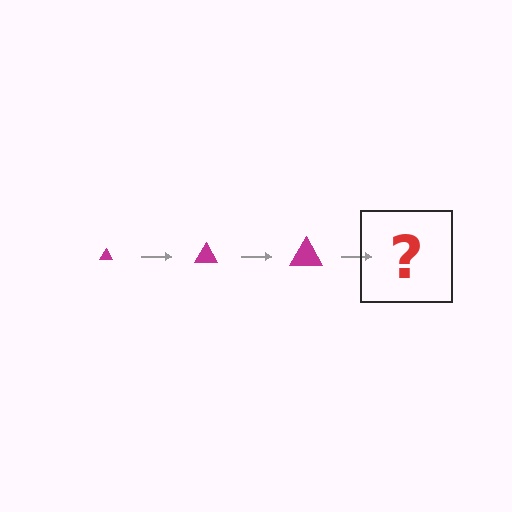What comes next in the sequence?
The next element should be a magenta triangle, larger than the previous one.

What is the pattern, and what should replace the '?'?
The pattern is that the triangle gets progressively larger each step. The '?' should be a magenta triangle, larger than the previous one.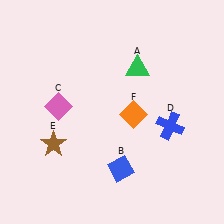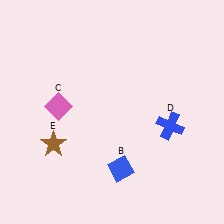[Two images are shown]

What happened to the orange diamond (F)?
The orange diamond (F) was removed in Image 2. It was in the bottom-right area of Image 1.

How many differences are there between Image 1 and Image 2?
There are 2 differences between the two images.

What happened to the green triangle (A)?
The green triangle (A) was removed in Image 2. It was in the top-right area of Image 1.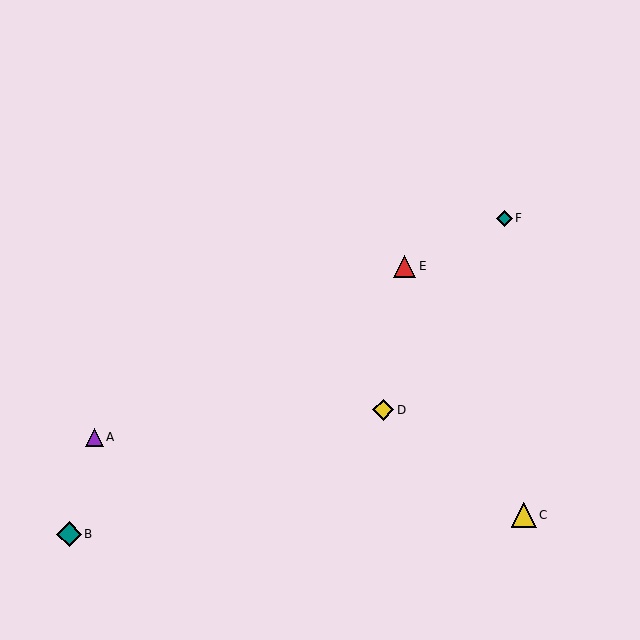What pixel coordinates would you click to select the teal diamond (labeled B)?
Click at (69, 534) to select the teal diamond B.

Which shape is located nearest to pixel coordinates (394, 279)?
The red triangle (labeled E) at (405, 266) is nearest to that location.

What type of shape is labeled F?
Shape F is a teal diamond.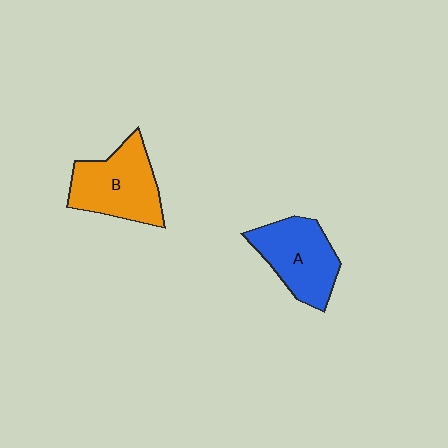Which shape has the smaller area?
Shape A (blue).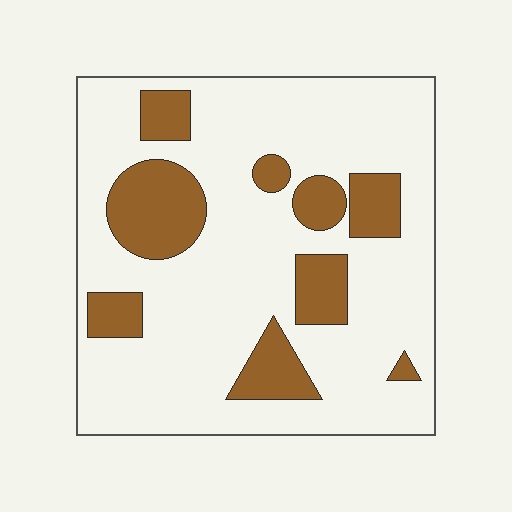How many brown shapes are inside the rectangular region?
9.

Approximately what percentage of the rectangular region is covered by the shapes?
Approximately 20%.